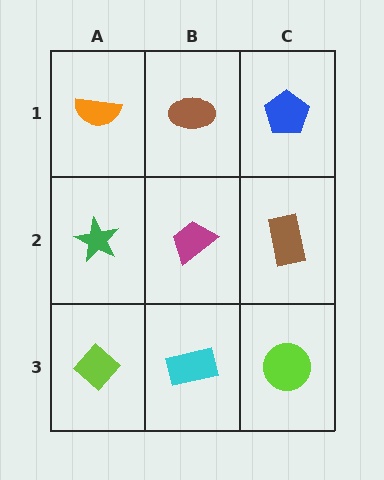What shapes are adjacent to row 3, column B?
A magenta trapezoid (row 2, column B), a lime diamond (row 3, column A), a lime circle (row 3, column C).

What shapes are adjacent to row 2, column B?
A brown ellipse (row 1, column B), a cyan rectangle (row 3, column B), a green star (row 2, column A), a brown rectangle (row 2, column C).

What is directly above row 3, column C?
A brown rectangle.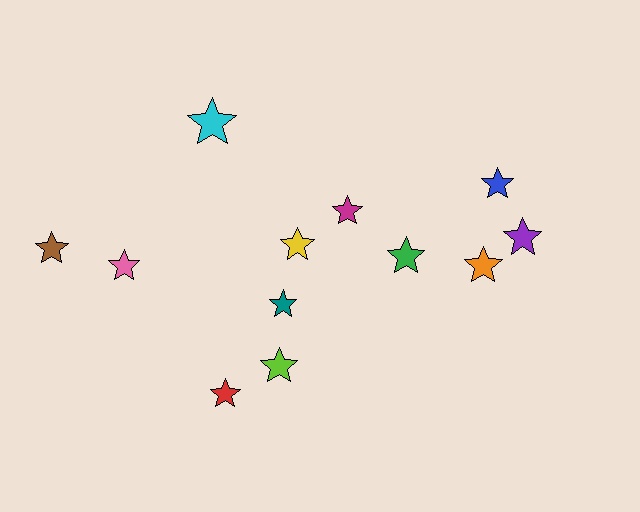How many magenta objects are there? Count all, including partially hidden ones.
There is 1 magenta object.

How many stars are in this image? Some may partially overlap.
There are 12 stars.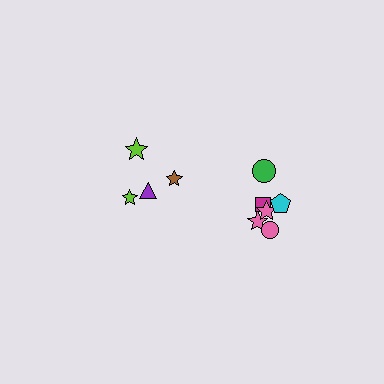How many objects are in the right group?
There are 6 objects.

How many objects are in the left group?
There are 4 objects.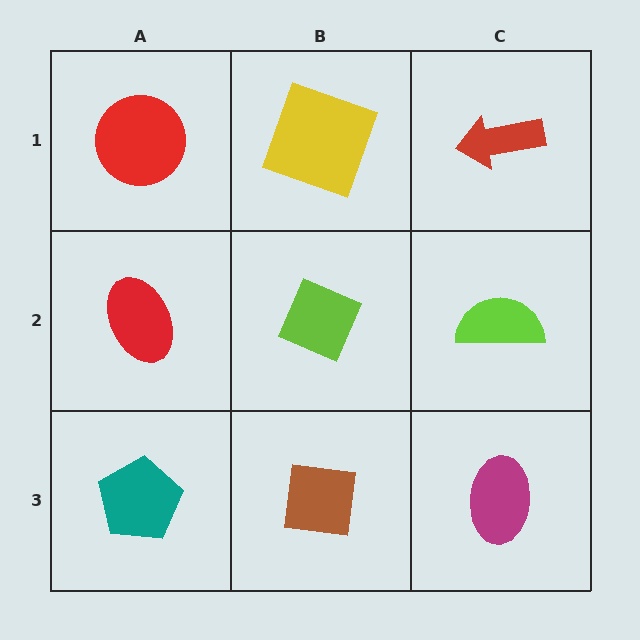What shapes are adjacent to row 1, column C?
A lime semicircle (row 2, column C), a yellow square (row 1, column B).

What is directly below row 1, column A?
A red ellipse.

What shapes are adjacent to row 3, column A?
A red ellipse (row 2, column A), a brown square (row 3, column B).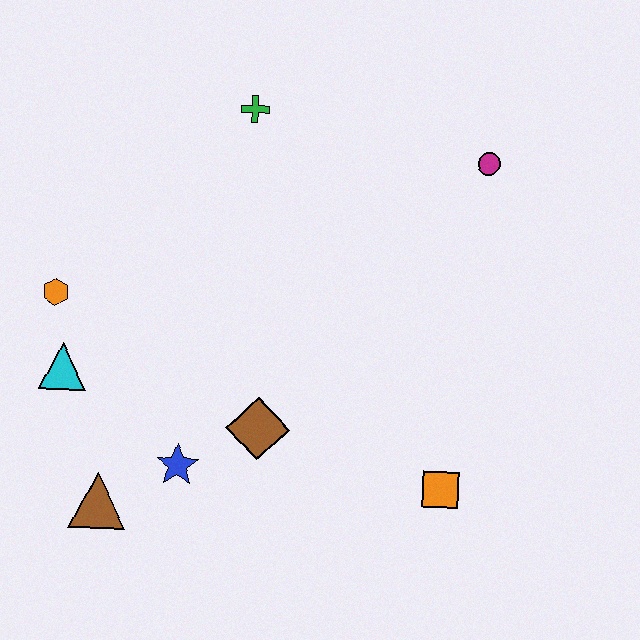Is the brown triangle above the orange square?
No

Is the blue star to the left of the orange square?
Yes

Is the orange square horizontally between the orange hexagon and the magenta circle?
Yes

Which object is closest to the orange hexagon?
The cyan triangle is closest to the orange hexagon.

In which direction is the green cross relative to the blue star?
The green cross is above the blue star.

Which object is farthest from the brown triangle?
The magenta circle is farthest from the brown triangle.